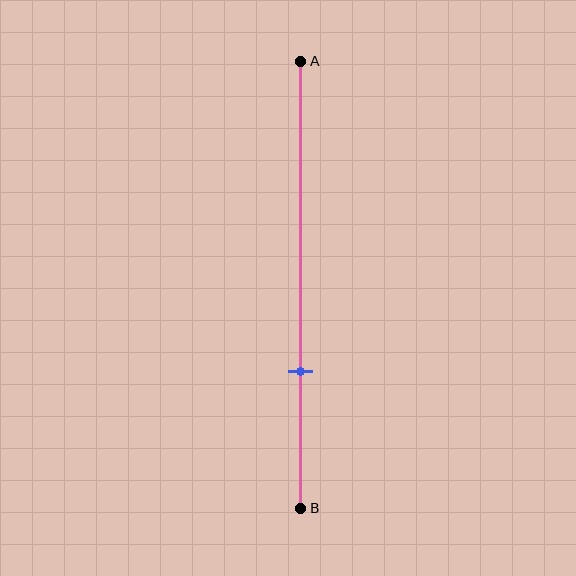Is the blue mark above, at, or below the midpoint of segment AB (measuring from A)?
The blue mark is below the midpoint of segment AB.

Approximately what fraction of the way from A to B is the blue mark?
The blue mark is approximately 70% of the way from A to B.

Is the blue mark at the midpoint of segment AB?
No, the mark is at about 70% from A, not at the 50% midpoint.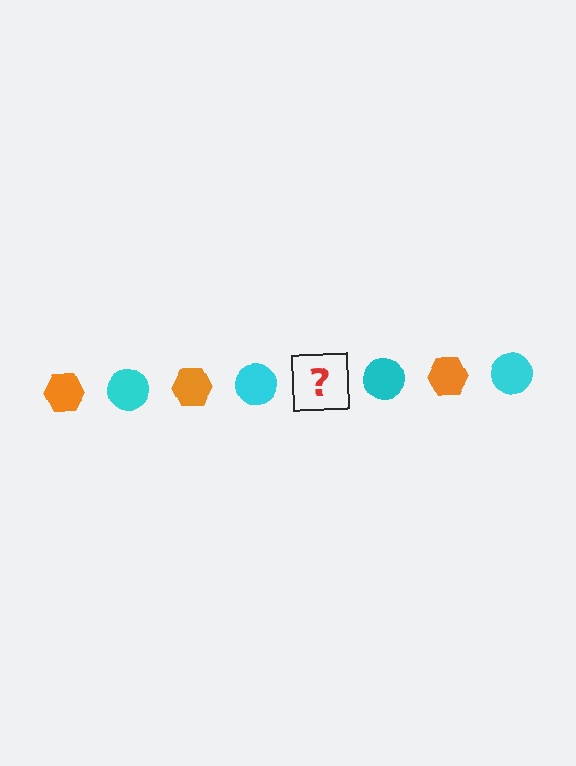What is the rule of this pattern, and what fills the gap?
The rule is that the pattern alternates between orange hexagon and cyan circle. The gap should be filled with an orange hexagon.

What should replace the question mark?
The question mark should be replaced with an orange hexagon.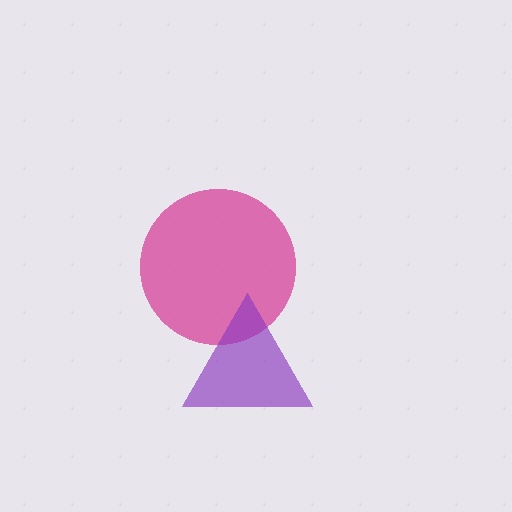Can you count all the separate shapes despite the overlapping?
Yes, there are 2 separate shapes.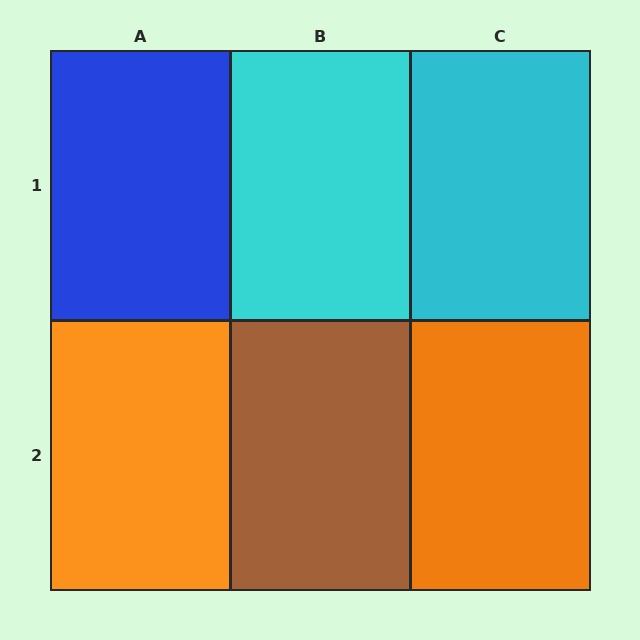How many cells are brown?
1 cell is brown.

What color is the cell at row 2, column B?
Brown.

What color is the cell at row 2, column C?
Orange.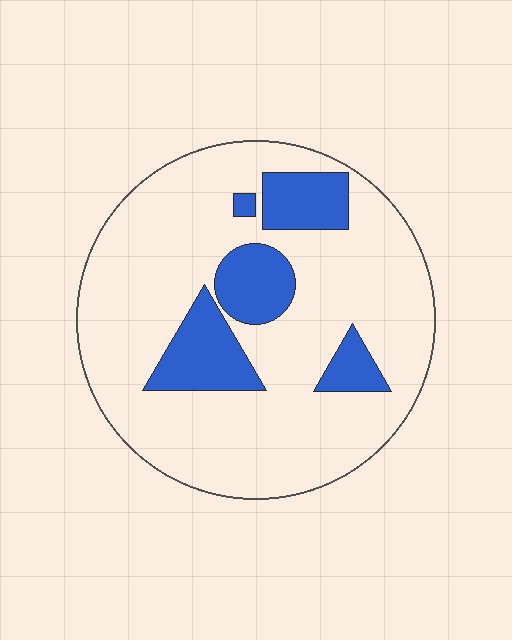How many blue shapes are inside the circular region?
5.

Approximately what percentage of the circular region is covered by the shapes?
Approximately 20%.